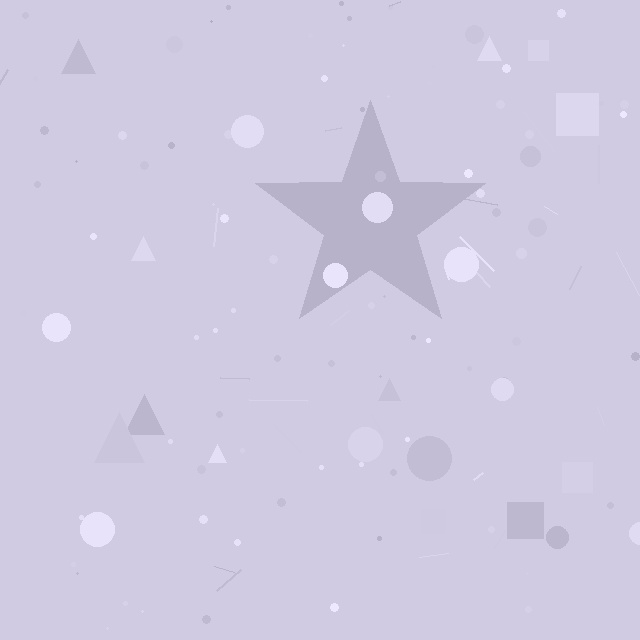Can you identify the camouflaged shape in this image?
The camouflaged shape is a star.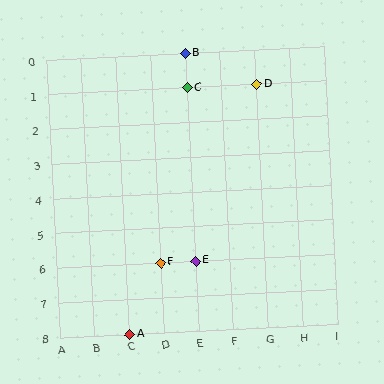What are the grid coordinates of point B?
Point B is at grid coordinates (E, 0).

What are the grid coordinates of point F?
Point F is at grid coordinates (D, 6).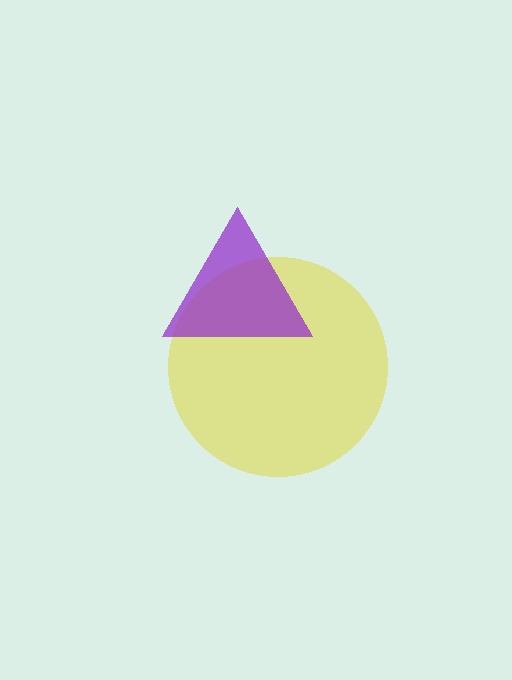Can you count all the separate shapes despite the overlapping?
Yes, there are 2 separate shapes.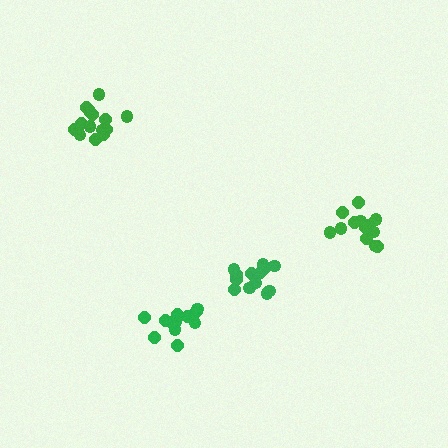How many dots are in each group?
Group 1: 13 dots, Group 2: 13 dots, Group 3: 14 dots, Group 4: 14 dots (54 total).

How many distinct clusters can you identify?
There are 4 distinct clusters.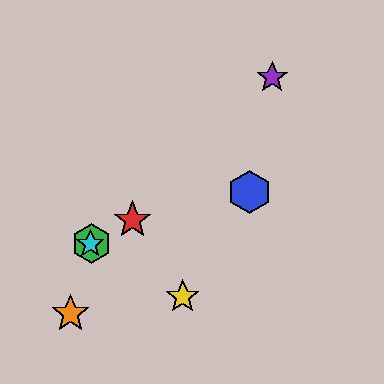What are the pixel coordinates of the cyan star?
The cyan star is at (90, 244).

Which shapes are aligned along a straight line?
The red star, the green hexagon, the cyan star are aligned along a straight line.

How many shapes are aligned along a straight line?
3 shapes (the red star, the green hexagon, the cyan star) are aligned along a straight line.